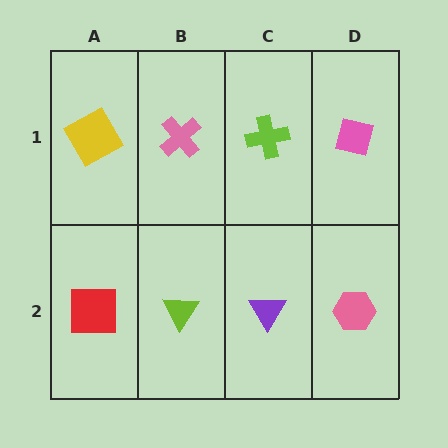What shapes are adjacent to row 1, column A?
A red square (row 2, column A), a pink cross (row 1, column B).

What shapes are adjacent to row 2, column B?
A pink cross (row 1, column B), a red square (row 2, column A), a purple triangle (row 2, column C).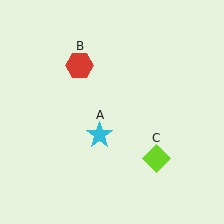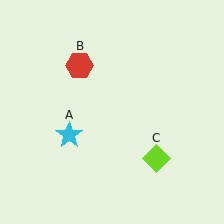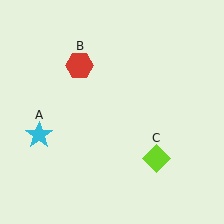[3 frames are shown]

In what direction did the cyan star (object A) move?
The cyan star (object A) moved left.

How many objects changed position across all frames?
1 object changed position: cyan star (object A).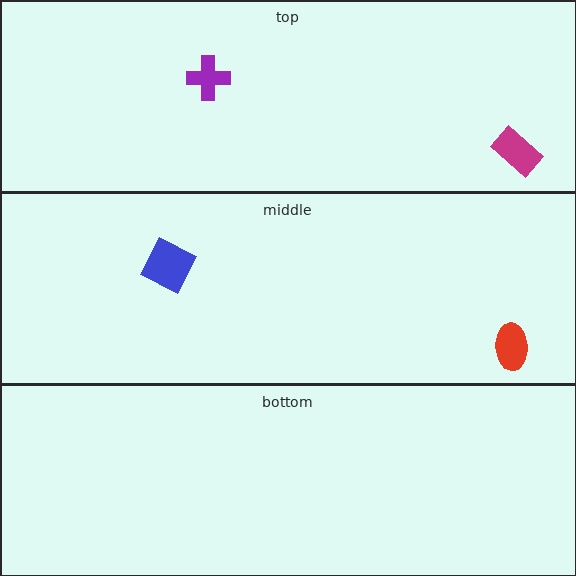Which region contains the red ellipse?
The middle region.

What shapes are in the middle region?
The blue square, the red ellipse.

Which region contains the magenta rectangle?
The top region.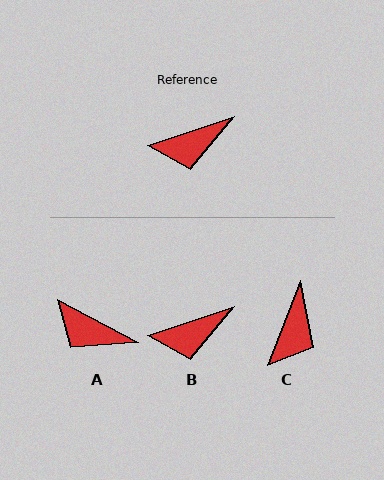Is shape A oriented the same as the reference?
No, it is off by about 46 degrees.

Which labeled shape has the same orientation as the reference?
B.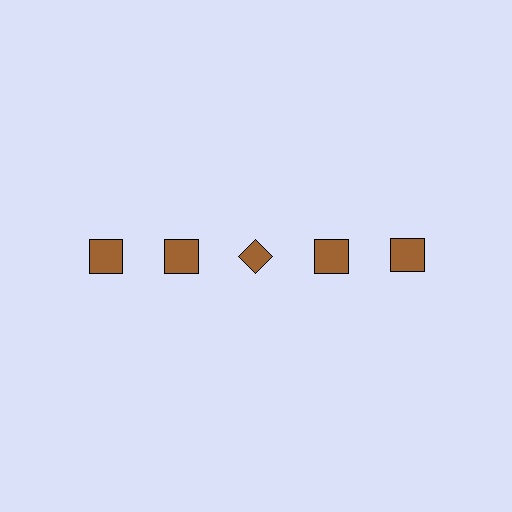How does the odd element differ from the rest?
It has a different shape: diamond instead of square.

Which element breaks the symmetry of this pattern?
The brown diamond in the top row, center column breaks the symmetry. All other shapes are brown squares.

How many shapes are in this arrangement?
There are 5 shapes arranged in a grid pattern.